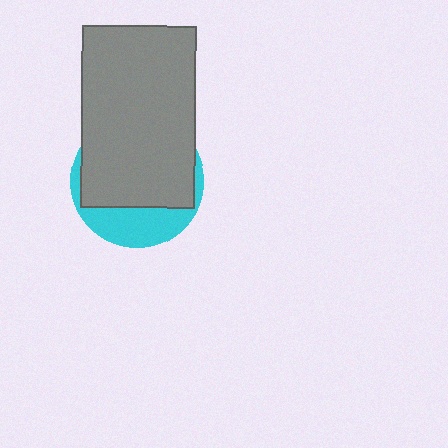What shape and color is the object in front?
The object in front is a gray rectangle.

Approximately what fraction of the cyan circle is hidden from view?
Roughly 70% of the cyan circle is hidden behind the gray rectangle.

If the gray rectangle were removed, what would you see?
You would see the complete cyan circle.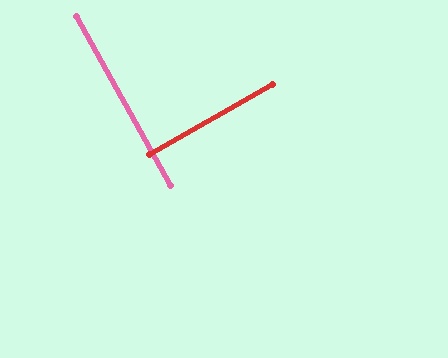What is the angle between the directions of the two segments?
Approximately 89 degrees.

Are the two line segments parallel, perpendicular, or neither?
Perpendicular — they meet at approximately 89°.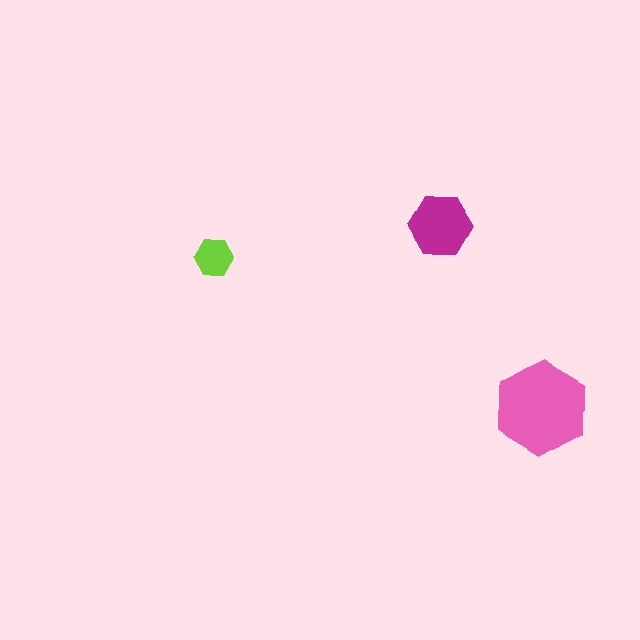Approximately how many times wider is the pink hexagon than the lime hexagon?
About 2.5 times wider.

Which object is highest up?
The magenta hexagon is topmost.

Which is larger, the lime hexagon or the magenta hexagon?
The magenta one.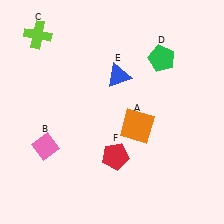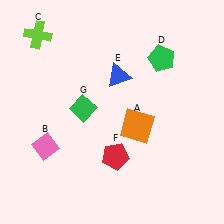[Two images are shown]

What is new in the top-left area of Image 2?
A green diamond (G) was added in the top-left area of Image 2.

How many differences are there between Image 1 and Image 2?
There is 1 difference between the two images.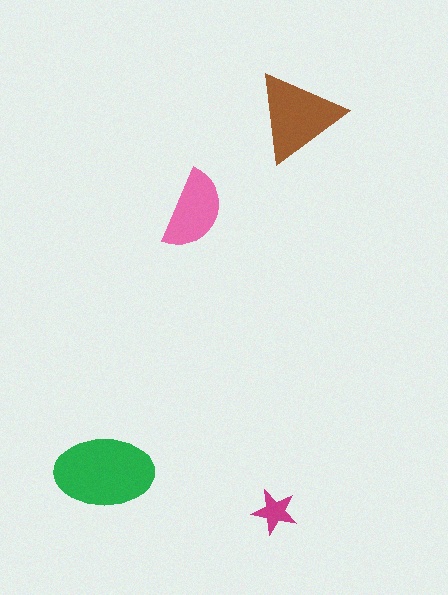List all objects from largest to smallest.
The green ellipse, the brown triangle, the pink semicircle, the magenta star.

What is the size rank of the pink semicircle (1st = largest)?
3rd.